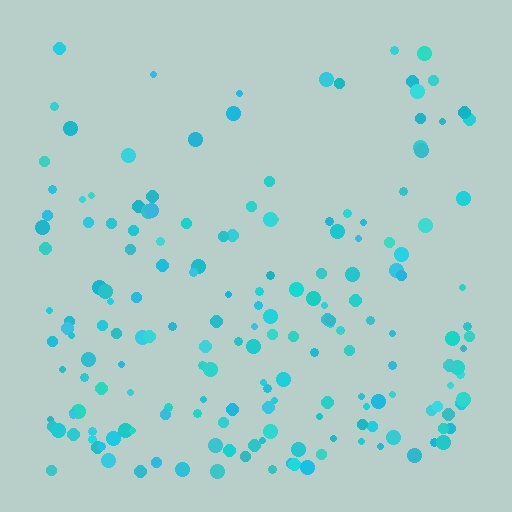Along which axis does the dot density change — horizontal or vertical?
Vertical.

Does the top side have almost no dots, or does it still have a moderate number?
Still a moderate number, just noticeably fewer than the bottom.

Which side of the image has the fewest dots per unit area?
The top.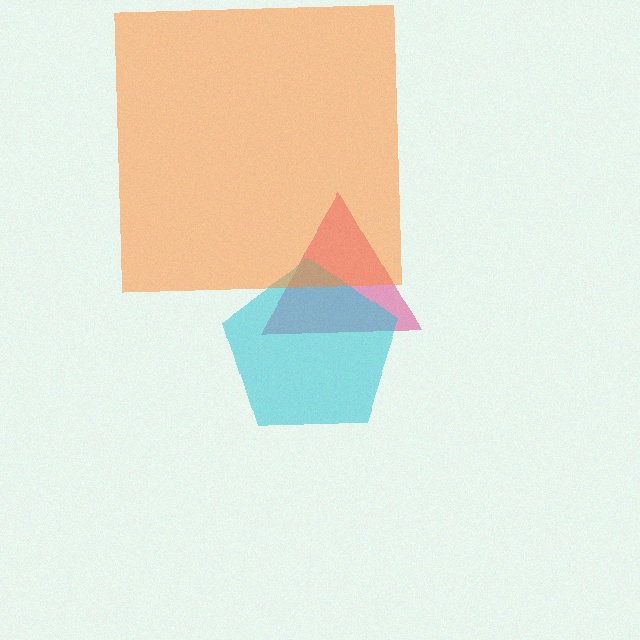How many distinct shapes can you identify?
There are 3 distinct shapes: a pink triangle, a cyan pentagon, an orange square.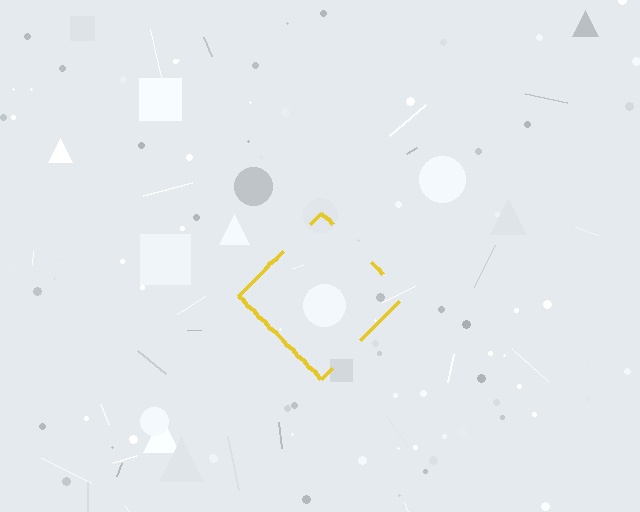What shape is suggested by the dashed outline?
The dashed outline suggests a diamond.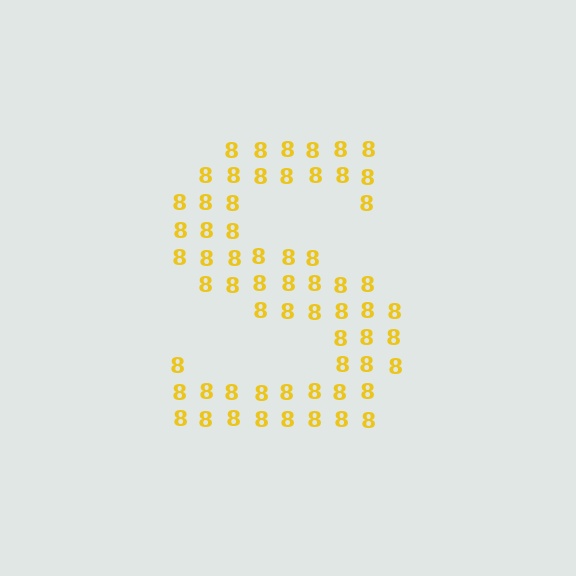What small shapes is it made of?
It is made of small digit 8's.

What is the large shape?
The large shape is the letter S.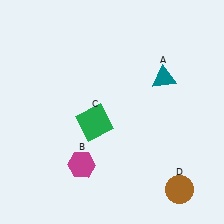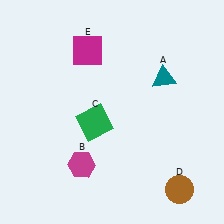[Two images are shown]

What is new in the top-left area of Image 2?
A magenta square (E) was added in the top-left area of Image 2.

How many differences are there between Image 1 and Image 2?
There is 1 difference between the two images.